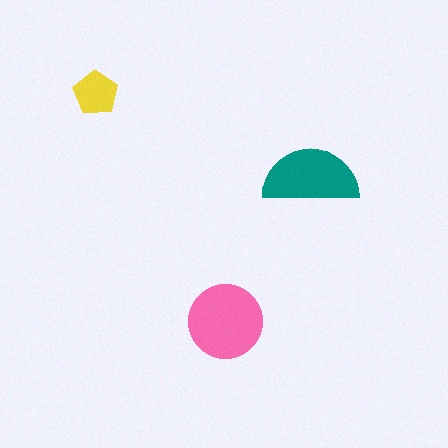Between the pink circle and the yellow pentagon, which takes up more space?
The pink circle.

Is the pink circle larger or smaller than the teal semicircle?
Larger.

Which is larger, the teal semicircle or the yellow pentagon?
The teal semicircle.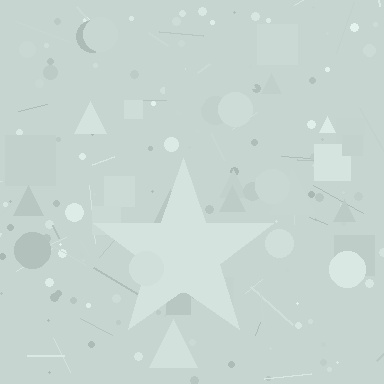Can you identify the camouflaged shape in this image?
The camouflaged shape is a star.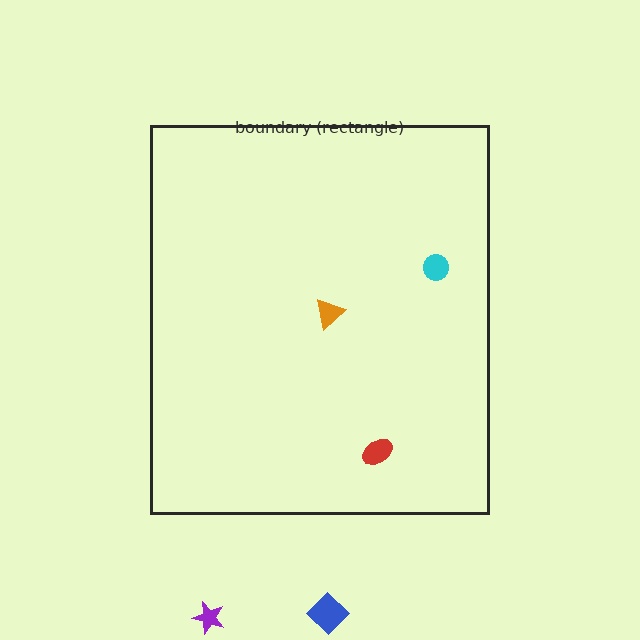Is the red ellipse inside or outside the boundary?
Inside.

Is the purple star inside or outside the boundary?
Outside.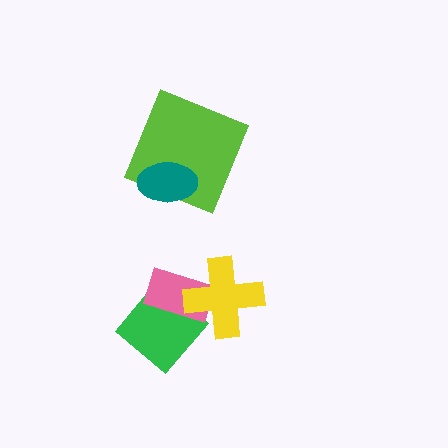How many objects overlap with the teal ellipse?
1 object overlaps with the teal ellipse.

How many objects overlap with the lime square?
1 object overlaps with the lime square.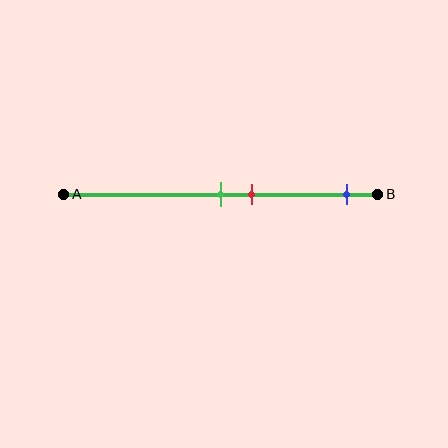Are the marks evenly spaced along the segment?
No, the marks are not evenly spaced.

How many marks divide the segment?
There are 3 marks dividing the segment.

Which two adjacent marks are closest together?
The green and red marks are the closest adjacent pair.